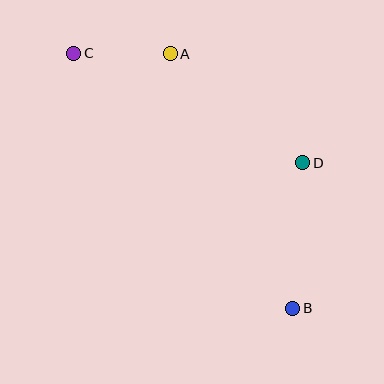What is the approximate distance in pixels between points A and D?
The distance between A and D is approximately 172 pixels.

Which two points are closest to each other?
Points A and C are closest to each other.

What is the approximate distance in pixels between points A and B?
The distance between A and B is approximately 282 pixels.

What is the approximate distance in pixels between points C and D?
The distance between C and D is approximately 254 pixels.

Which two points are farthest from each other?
Points B and C are farthest from each other.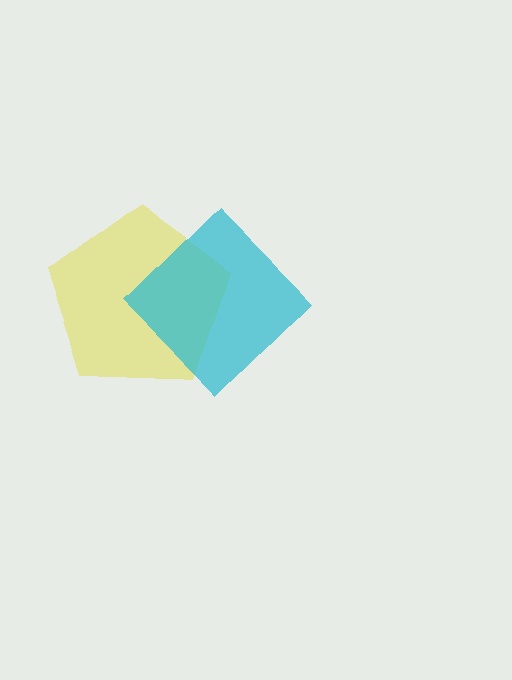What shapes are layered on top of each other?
The layered shapes are: a yellow pentagon, a cyan diamond.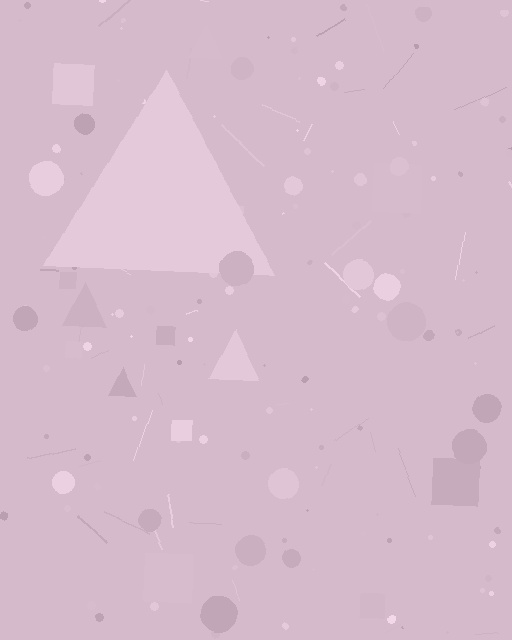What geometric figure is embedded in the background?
A triangle is embedded in the background.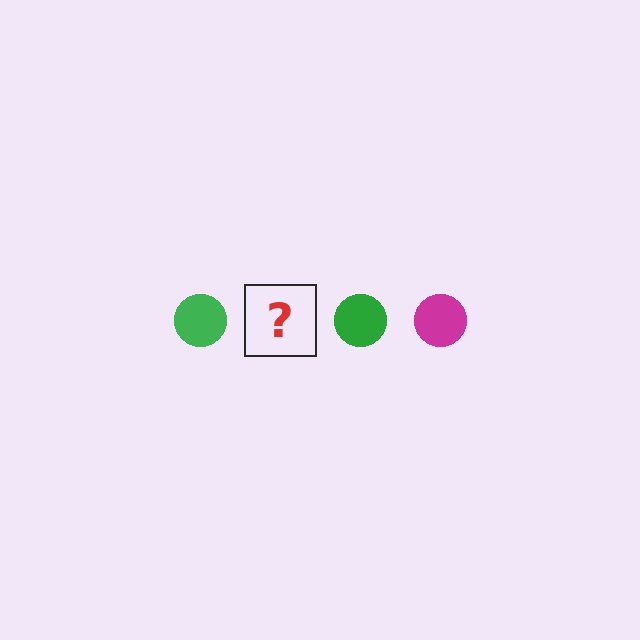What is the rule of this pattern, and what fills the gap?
The rule is that the pattern cycles through green, magenta circles. The gap should be filled with a magenta circle.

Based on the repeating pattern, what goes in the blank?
The blank should be a magenta circle.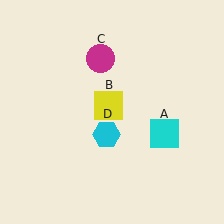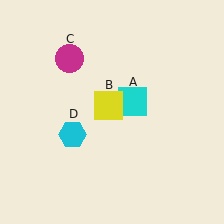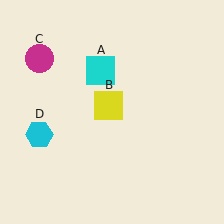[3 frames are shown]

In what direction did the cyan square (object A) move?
The cyan square (object A) moved up and to the left.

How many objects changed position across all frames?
3 objects changed position: cyan square (object A), magenta circle (object C), cyan hexagon (object D).